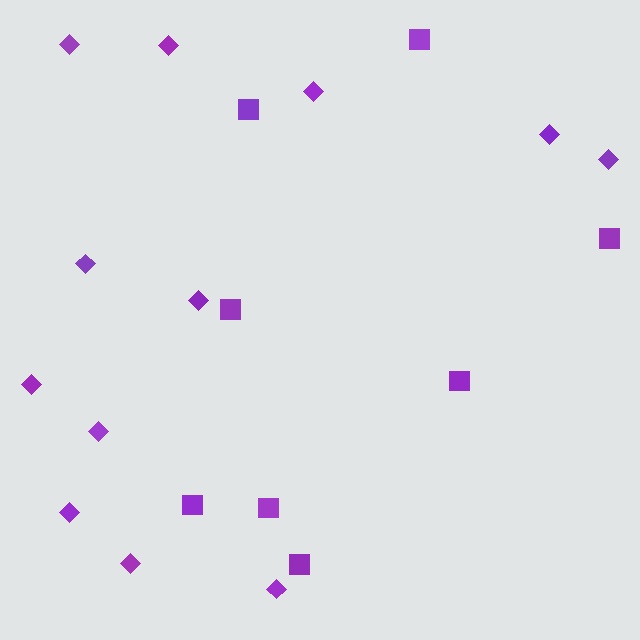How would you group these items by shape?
There are 2 groups: one group of squares (8) and one group of diamonds (12).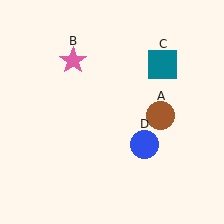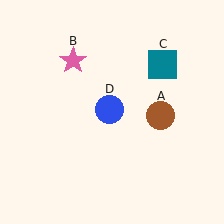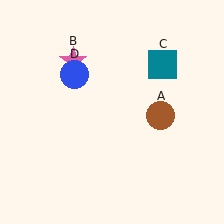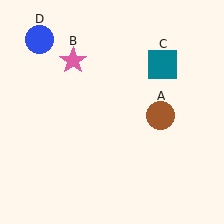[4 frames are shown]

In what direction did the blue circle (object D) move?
The blue circle (object D) moved up and to the left.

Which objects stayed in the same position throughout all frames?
Brown circle (object A) and pink star (object B) and teal square (object C) remained stationary.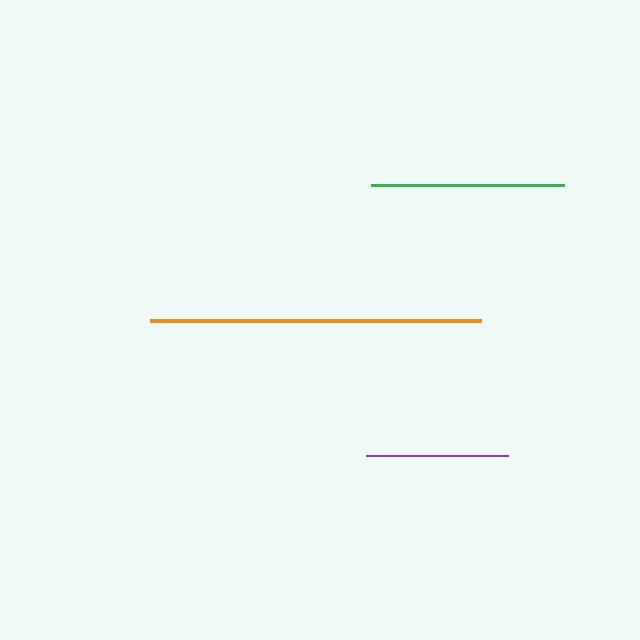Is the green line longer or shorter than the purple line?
The green line is longer than the purple line.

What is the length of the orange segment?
The orange segment is approximately 331 pixels long.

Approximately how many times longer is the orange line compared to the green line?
The orange line is approximately 1.7 times the length of the green line.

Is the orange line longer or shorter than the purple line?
The orange line is longer than the purple line.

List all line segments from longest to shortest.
From longest to shortest: orange, green, purple.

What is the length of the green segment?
The green segment is approximately 193 pixels long.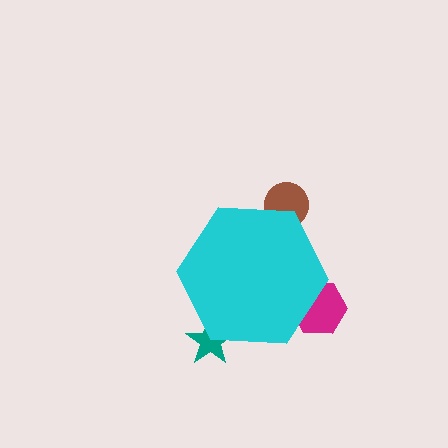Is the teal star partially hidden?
Yes, the teal star is partially hidden behind the cyan hexagon.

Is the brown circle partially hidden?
Yes, the brown circle is partially hidden behind the cyan hexagon.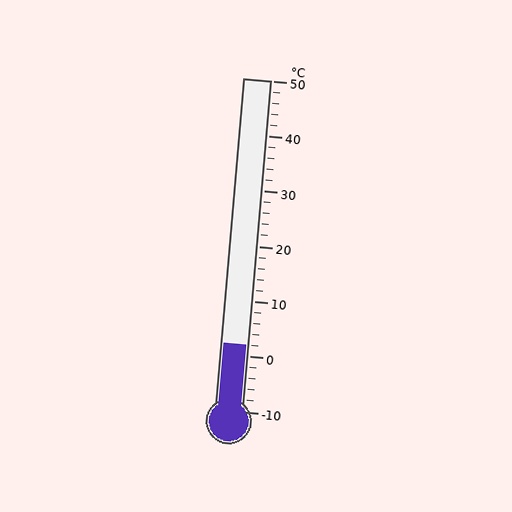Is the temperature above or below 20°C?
The temperature is below 20°C.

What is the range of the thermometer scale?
The thermometer scale ranges from -10°C to 50°C.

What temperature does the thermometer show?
The thermometer shows approximately 2°C.